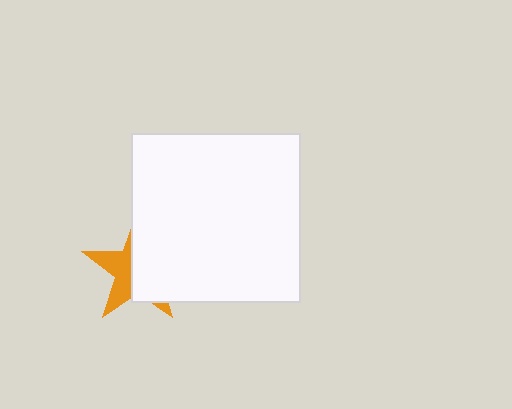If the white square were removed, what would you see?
You would see the complete orange star.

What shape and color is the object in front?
The object in front is a white square.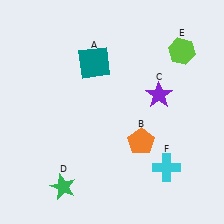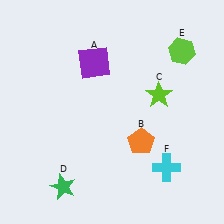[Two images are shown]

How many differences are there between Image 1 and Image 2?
There are 2 differences between the two images.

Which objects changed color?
A changed from teal to purple. C changed from purple to lime.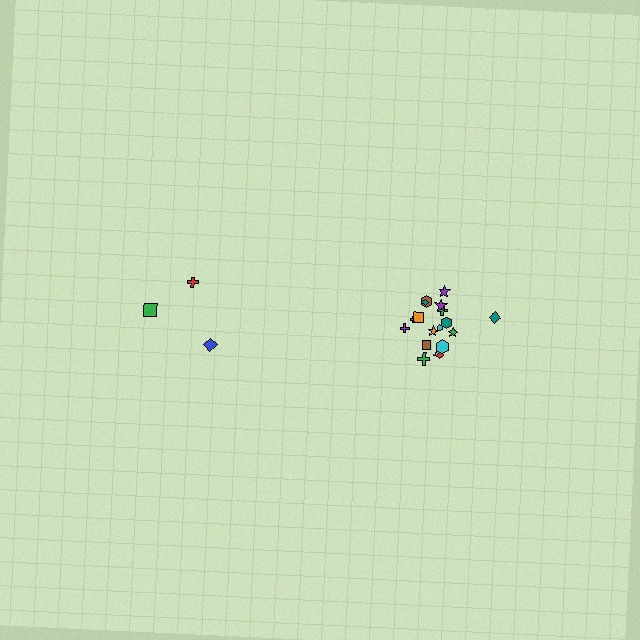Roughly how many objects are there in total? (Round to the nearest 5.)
Roughly 20 objects in total.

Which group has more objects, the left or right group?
The right group.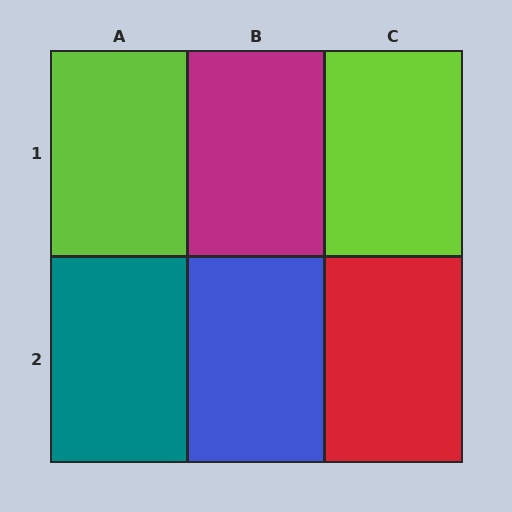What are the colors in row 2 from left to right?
Teal, blue, red.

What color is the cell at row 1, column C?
Lime.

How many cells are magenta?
1 cell is magenta.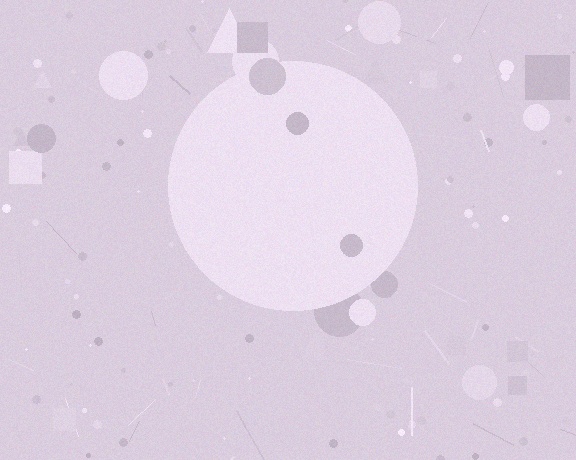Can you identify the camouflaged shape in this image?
The camouflaged shape is a circle.